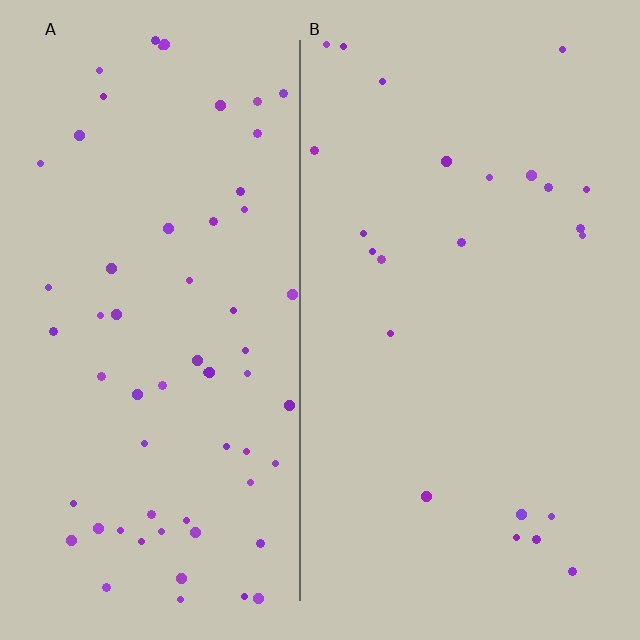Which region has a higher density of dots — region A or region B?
A (the left).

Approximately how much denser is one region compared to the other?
Approximately 2.6× — region A over region B.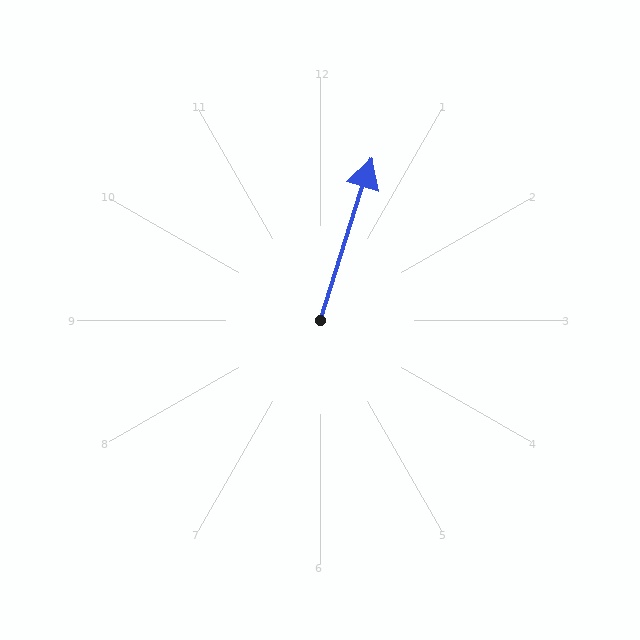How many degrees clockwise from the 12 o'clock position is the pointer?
Approximately 18 degrees.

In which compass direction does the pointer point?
North.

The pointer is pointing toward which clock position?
Roughly 1 o'clock.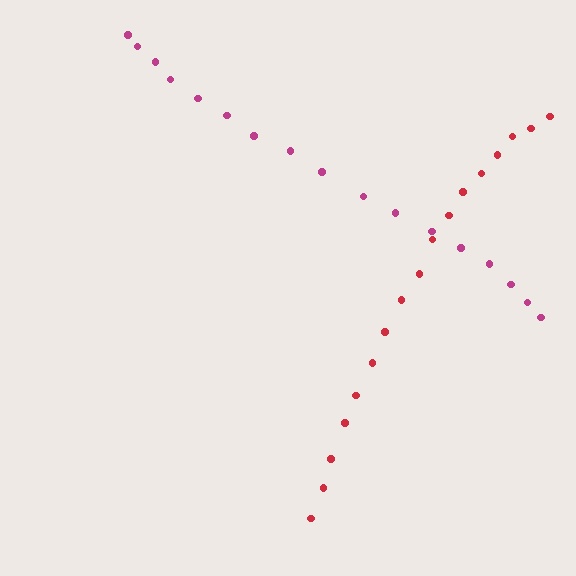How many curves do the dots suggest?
There are 2 distinct paths.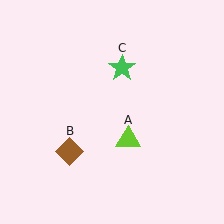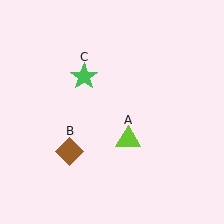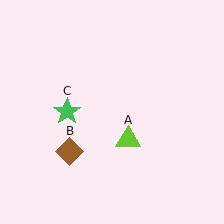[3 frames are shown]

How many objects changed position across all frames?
1 object changed position: green star (object C).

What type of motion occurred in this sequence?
The green star (object C) rotated counterclockwise around the center of the scene.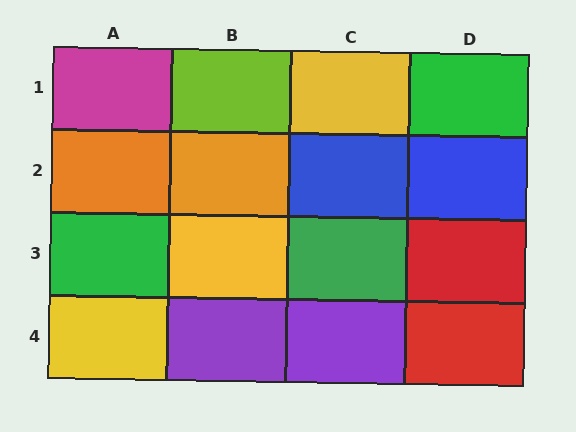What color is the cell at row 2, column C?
Blue.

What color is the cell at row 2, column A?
Orange.